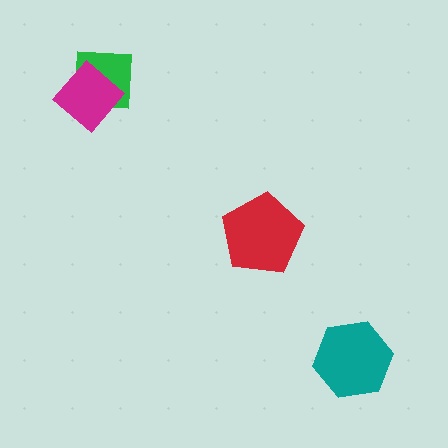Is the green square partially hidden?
Yes, it is partially covered by another shape.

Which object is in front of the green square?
The magenta diamond is in front of the green square.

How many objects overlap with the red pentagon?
0 objects overlap with the red pentagon.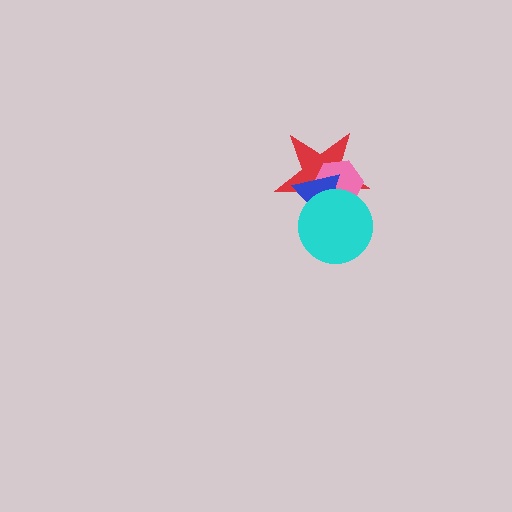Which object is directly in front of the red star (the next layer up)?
The pink hexagon is directly in front of the red star.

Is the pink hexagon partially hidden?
Yes, it is partially covered by another shape.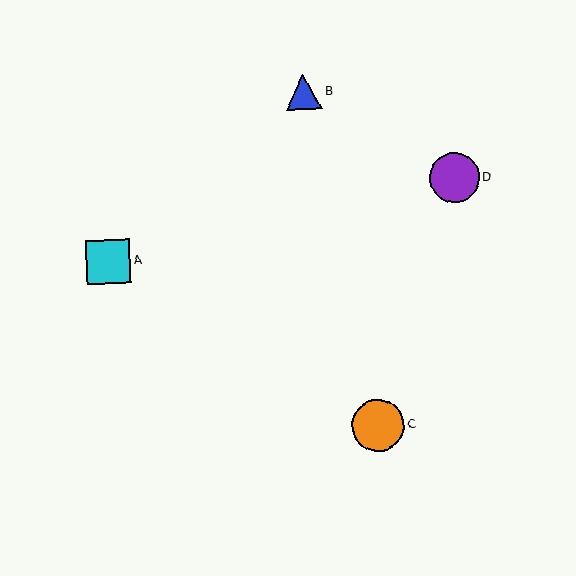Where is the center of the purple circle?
The center of the purple circle is at (454, 178).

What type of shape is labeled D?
Shape D is a purple circle.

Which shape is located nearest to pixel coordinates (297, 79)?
The blue triangle (labeled B) at (304, 92) is nearest to that location.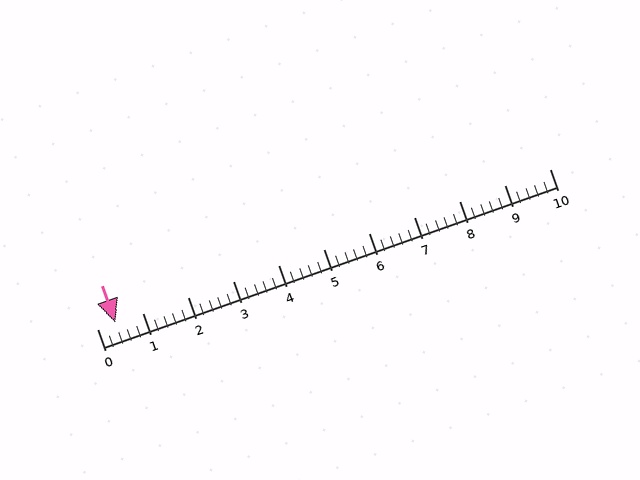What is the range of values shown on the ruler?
The ruler shows values from 0 to 10.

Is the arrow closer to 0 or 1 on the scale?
The arrow is closer to 0.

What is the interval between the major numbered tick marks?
The major tick marks are spaced 1 units apart.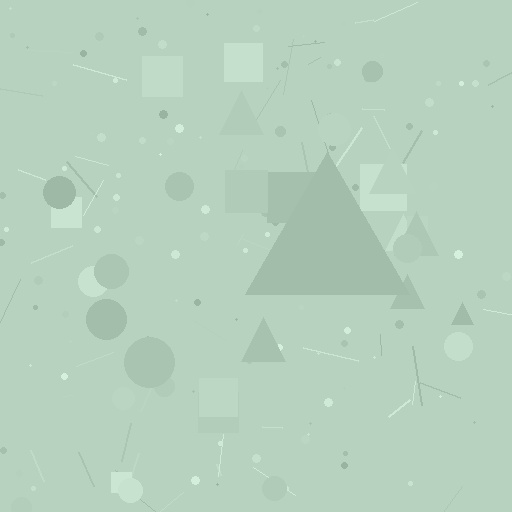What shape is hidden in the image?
A triangle is hidden in the image.